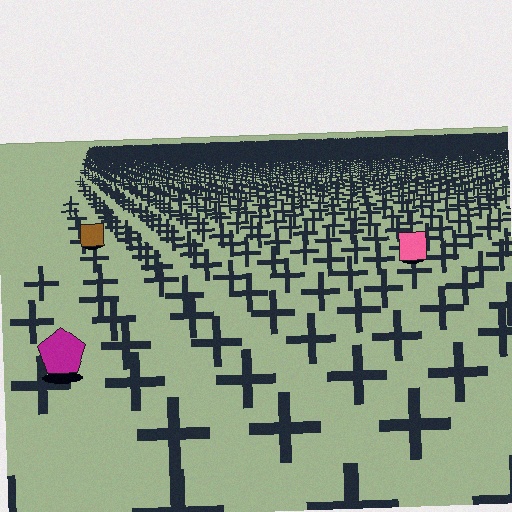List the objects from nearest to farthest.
From nearest to farthest: the magenta pentagon, the pink square, the brown square.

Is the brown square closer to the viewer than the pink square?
No. The pink square is closer — you can tell from the texture gradient: the ground texture is coarser near it.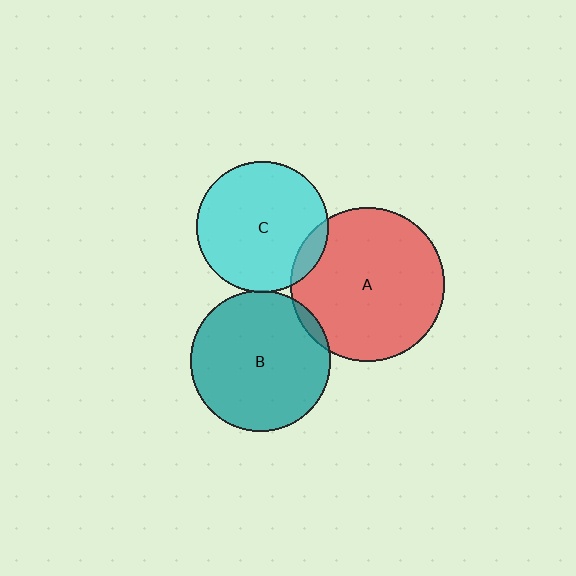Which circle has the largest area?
Circle A (red).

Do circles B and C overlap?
Yes.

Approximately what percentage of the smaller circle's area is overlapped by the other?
Approximately 5%.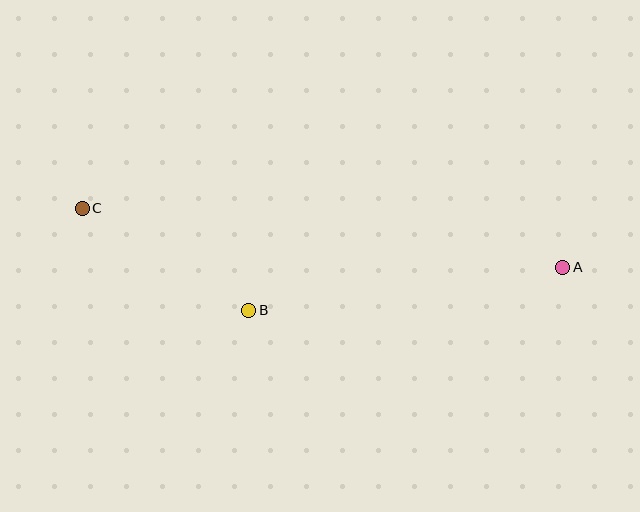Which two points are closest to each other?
Points B and C are closest to each other.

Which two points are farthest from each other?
Points A and C are farthest from each other.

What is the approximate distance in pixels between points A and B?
The distance between A and B is approximately 317 pixels.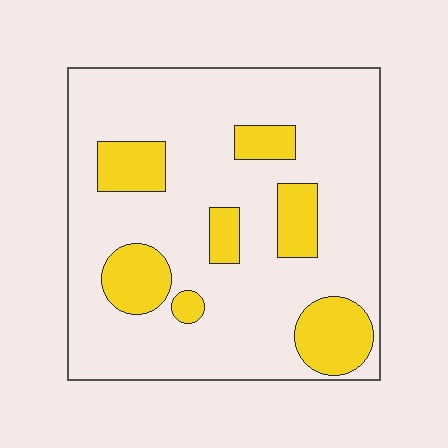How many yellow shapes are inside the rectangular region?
7.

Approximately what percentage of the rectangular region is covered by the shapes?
Approximately 20%.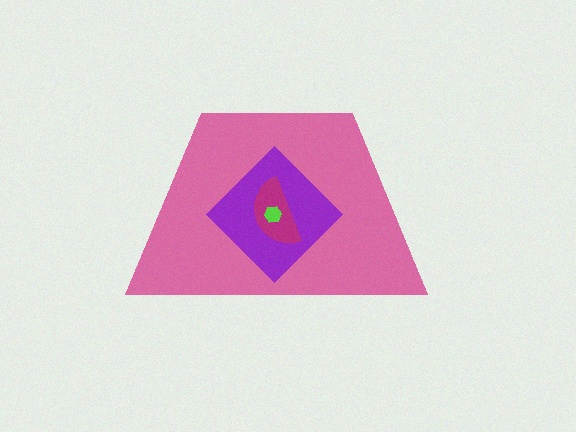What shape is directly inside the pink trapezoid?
The purple diamond.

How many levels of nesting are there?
4.